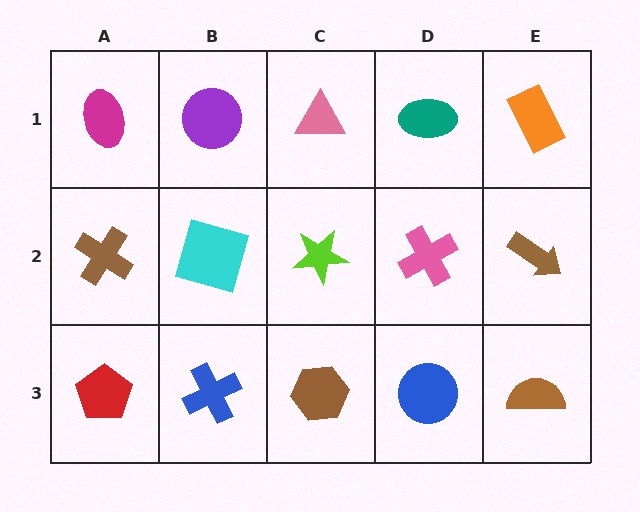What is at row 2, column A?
A brown cross.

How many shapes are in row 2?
5 shapes.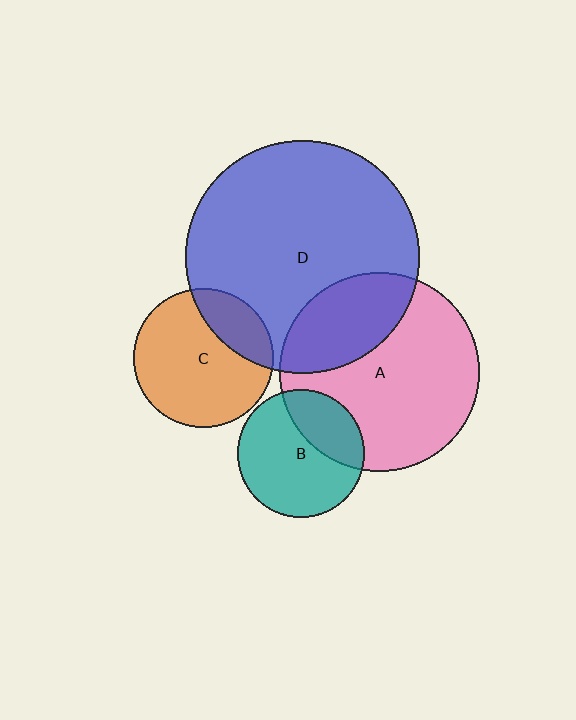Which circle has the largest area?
Circle D (blue).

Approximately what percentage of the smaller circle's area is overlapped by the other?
Approximately 30%.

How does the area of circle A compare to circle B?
Approximately 2.4 times.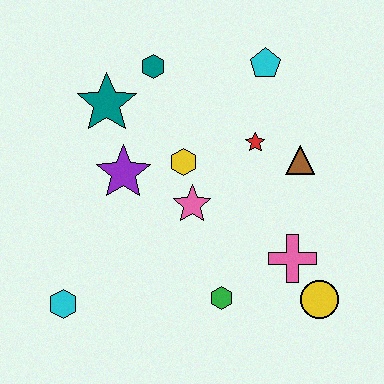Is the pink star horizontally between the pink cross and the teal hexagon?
Yes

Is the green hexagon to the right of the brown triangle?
No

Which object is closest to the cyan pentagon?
The red star is closest to the cyan pentagon.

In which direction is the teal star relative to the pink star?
The teal star is above the pink star.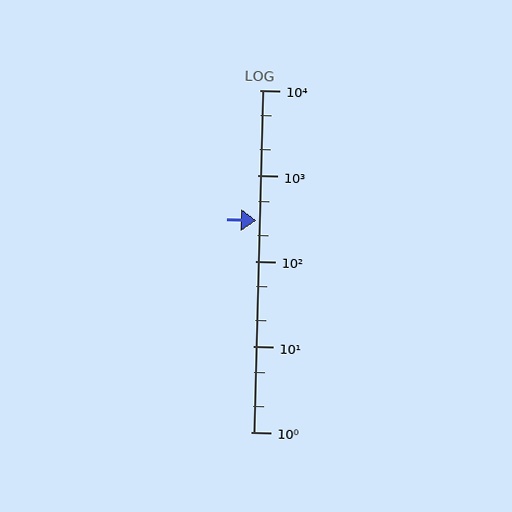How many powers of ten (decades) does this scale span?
The scale spans 4 decades, from 1 to 10000.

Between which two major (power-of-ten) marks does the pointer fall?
The pointer is between 100 and 1000.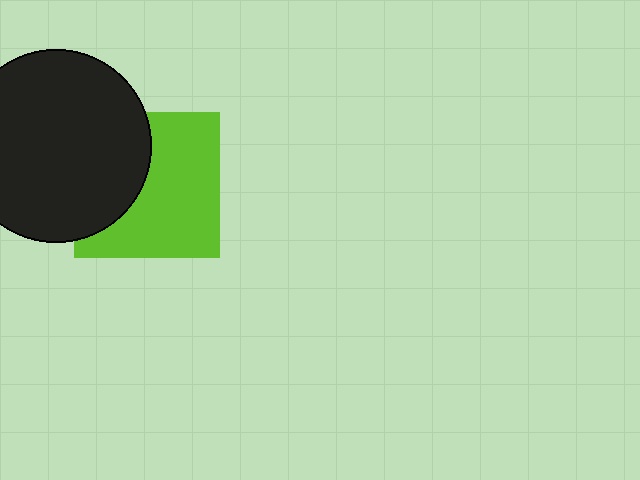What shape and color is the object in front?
The object in front is a black circle.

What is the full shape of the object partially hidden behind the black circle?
The partially hidden object is a lime square.